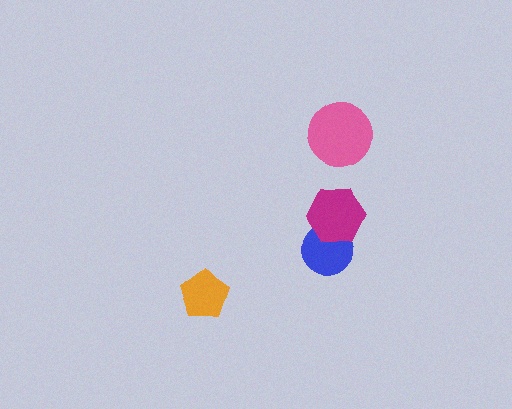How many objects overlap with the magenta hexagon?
1 object overlaps with the magenta hexagon.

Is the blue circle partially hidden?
Yes, it is partially covered by another shape.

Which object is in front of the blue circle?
The magenta hexagon is in front of the blue circle.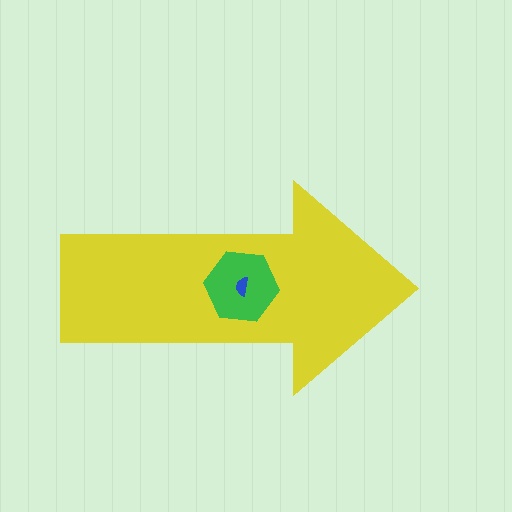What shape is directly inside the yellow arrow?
The green hexagon.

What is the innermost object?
The blue semicircle.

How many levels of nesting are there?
3.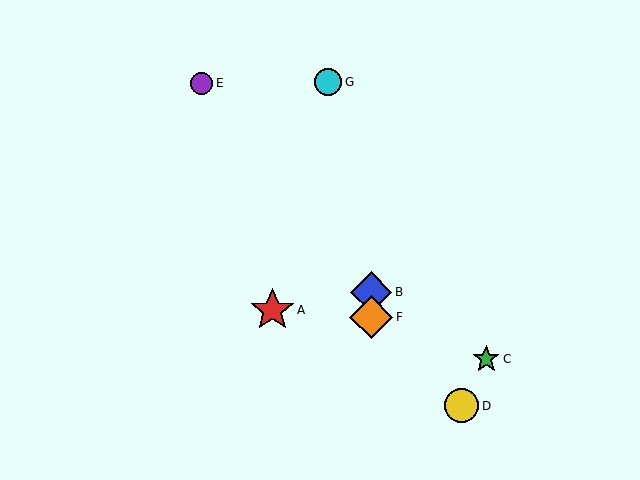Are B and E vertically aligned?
No, B is at x≈371 and E is at x≈202.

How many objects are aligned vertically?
2 objects (B, F) are aligned vertically.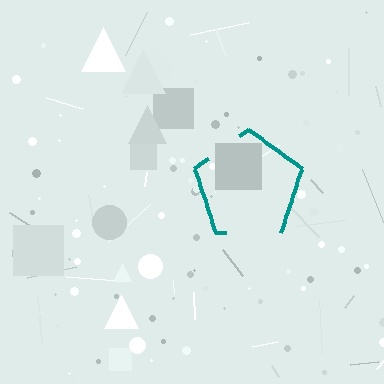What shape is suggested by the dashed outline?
The dashed outline suggests a pentagon.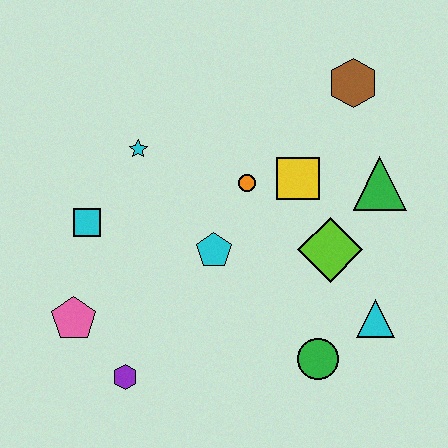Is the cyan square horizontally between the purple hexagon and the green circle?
No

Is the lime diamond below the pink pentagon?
No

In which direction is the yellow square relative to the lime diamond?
The yellow square is above the lime diamond.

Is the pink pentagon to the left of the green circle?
Yes